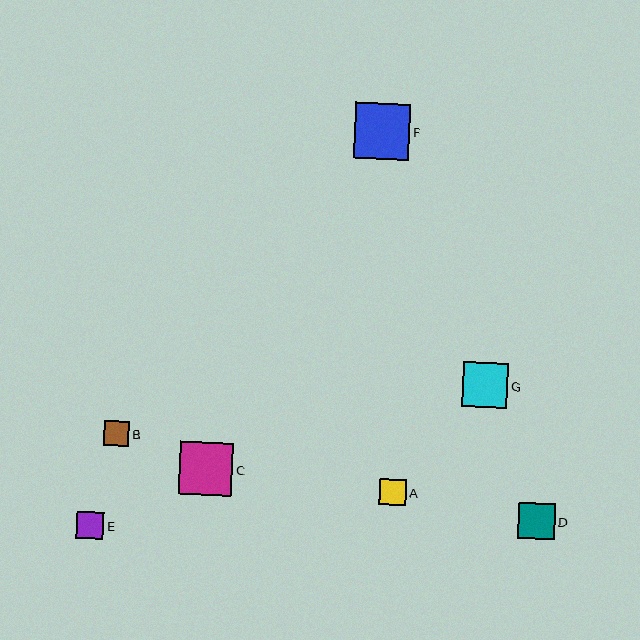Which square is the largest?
Square F is the largest with a size of approximately 56 pixels.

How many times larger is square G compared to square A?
Square G is approximately 1.7 times the size of square A.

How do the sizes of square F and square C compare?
Square F and square C are approximately the same size.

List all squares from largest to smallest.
From largest to smallest: F, C, G, D, E, A, B.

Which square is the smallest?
Square B is the smallest with a size of approximately 25 pixels.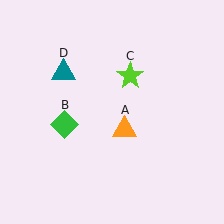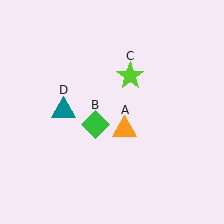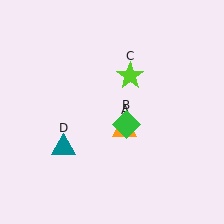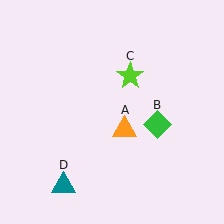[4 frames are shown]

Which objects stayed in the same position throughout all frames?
Orange triangle (object A) and lime star (object C) remained stationary.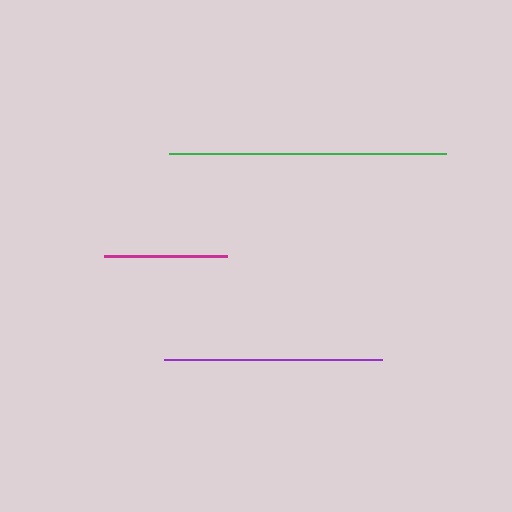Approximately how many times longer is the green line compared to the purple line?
The green line is approximately 1.3 times the length of the purple line.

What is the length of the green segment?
The green segment is approximately 277 pixels long.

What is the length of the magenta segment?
The magenta segment is approximately 123 pixels long.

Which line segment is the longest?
The green line is the longest at approximately 277 pixels.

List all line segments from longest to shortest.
From longest to shortest: green, purple, magenta.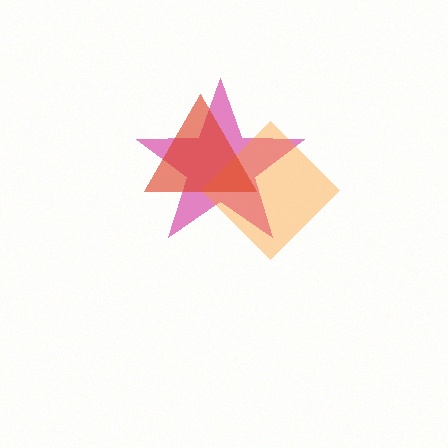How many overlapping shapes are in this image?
There are 3 overlapping shapes in the image.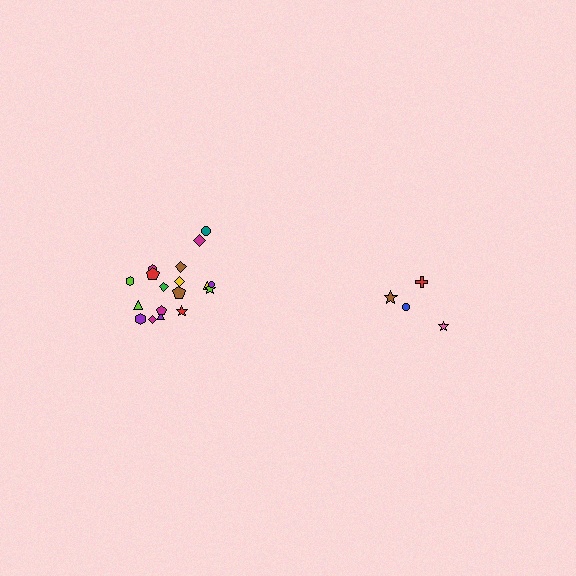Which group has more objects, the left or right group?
The left group.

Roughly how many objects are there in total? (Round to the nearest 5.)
Roughly 20 objects in total.